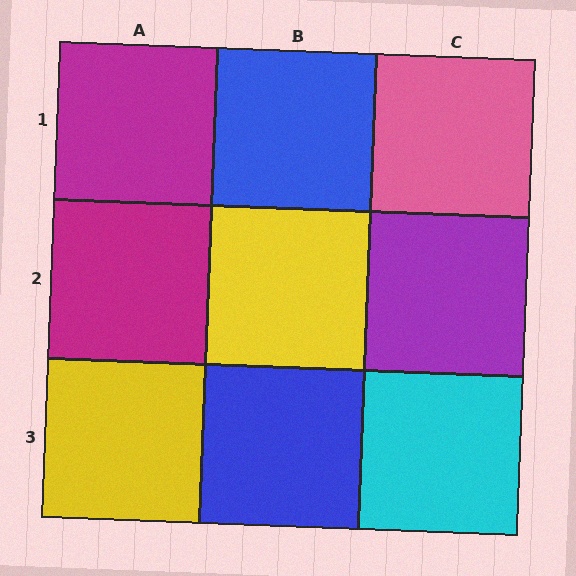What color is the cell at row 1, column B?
Blue.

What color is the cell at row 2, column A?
Magenta.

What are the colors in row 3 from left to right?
Yellow, blue, cyan.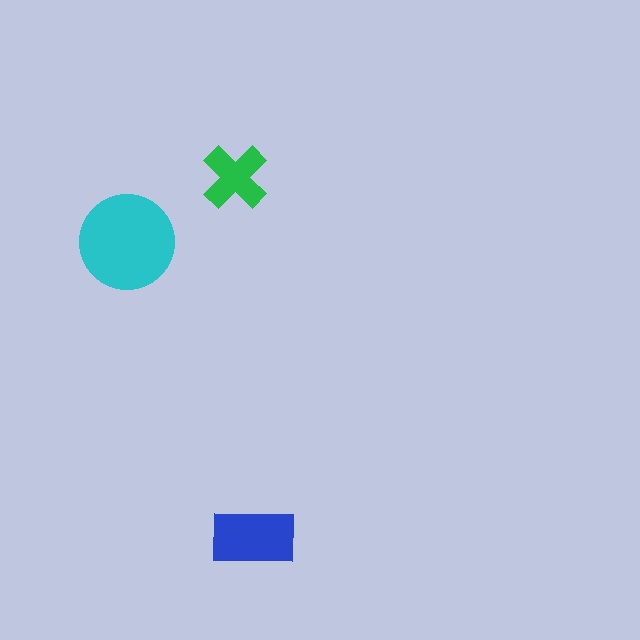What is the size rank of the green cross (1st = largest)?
3rd.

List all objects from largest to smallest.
The cyan circle, the blue rectangle, the green cross.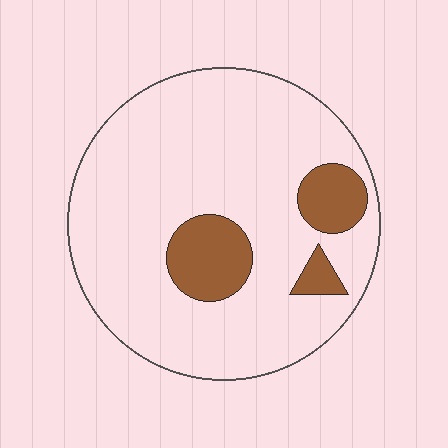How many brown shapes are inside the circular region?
3.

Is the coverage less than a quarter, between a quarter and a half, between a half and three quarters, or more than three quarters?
Less than a quarter.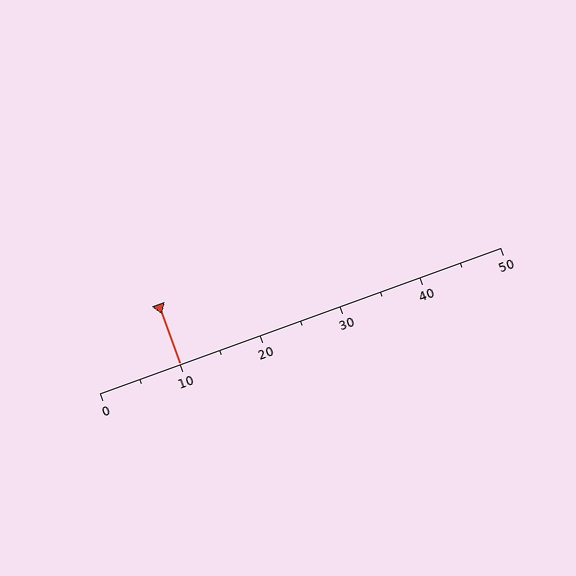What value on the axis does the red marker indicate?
The marker indicates approximately 10.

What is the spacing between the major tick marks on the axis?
The major ticks are spaced 10 apart.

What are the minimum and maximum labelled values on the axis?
The axis runs from 0 to 50.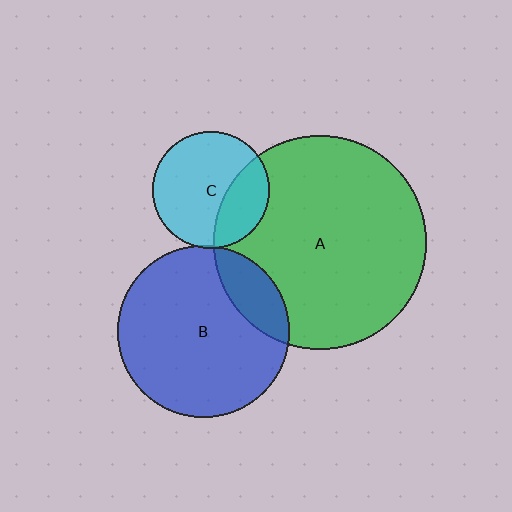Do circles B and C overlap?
Yes.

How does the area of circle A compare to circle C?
Approximately 3.3 times.